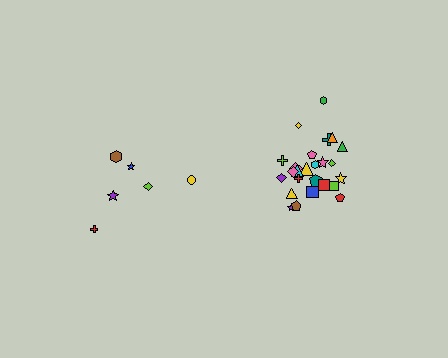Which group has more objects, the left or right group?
The right group.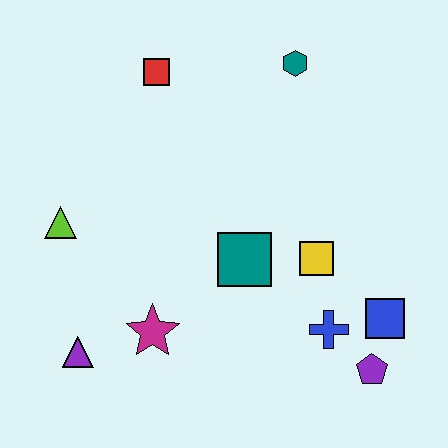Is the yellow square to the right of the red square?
Yes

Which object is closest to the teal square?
The yellow square is closest to the teal square.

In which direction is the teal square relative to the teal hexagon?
The teal square is below the teal hexagon.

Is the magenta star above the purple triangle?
Yes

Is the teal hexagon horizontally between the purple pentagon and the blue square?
No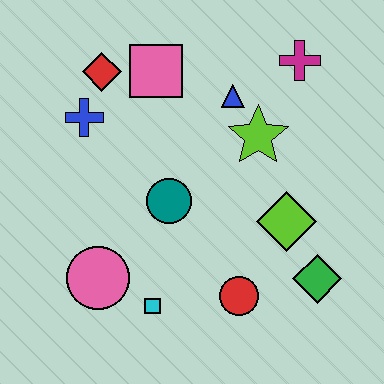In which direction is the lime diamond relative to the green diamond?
The lime diamond is above the green diamond.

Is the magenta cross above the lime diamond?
Yes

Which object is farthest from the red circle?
The red diamond is farthest from the red circle.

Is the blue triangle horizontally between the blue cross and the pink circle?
No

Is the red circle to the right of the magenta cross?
No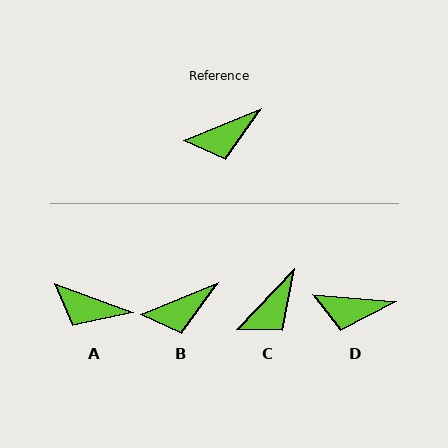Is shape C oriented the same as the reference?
No, it is off by about 25 degrees.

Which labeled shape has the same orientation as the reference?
B.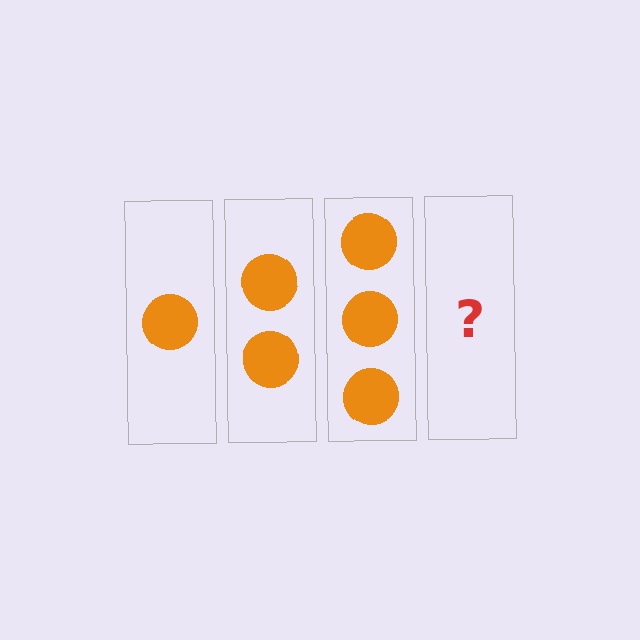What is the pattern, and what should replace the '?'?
The pattern is that each step adds one more circle. The '?' should be 4 circles.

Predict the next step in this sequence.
The next step is 4 circles.